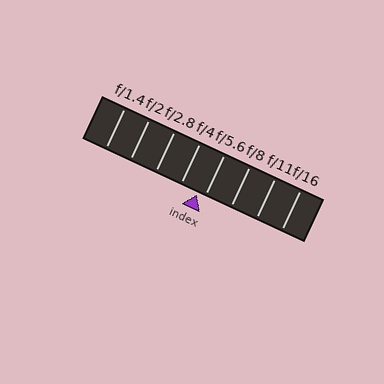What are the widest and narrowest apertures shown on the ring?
The widest aperture shown is f/1.4 and the narrowest is f/16.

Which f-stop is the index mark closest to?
The index mark is closest to f/5.6.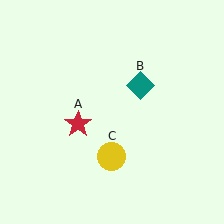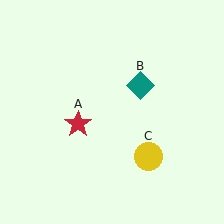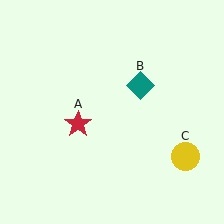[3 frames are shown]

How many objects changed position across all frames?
1 object changed position: yellow circle (object C).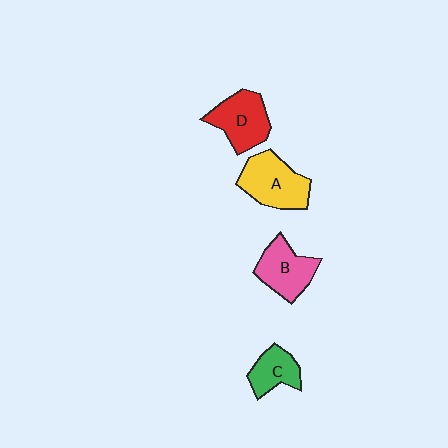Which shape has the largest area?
Shape A (yellow).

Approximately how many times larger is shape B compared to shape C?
Approximately 1.4 times.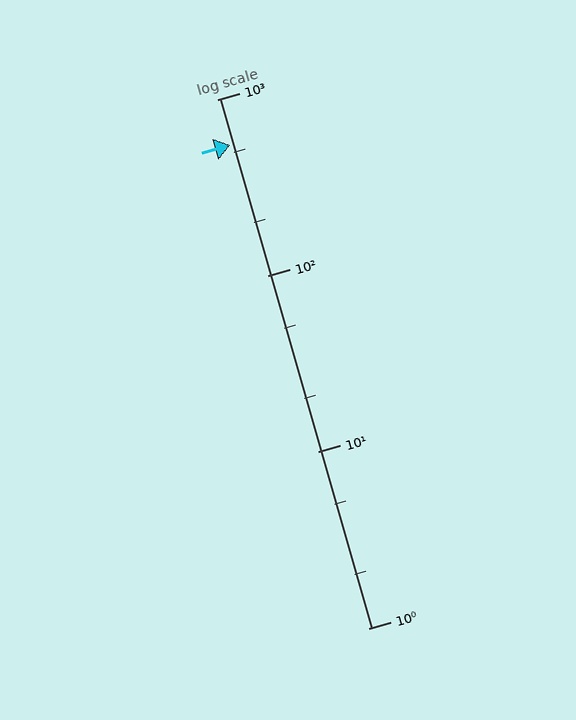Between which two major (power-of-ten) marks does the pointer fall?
The pointer is between 100 and 1000.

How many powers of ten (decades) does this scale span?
The scale spans 3 decades, from 1 to 1000.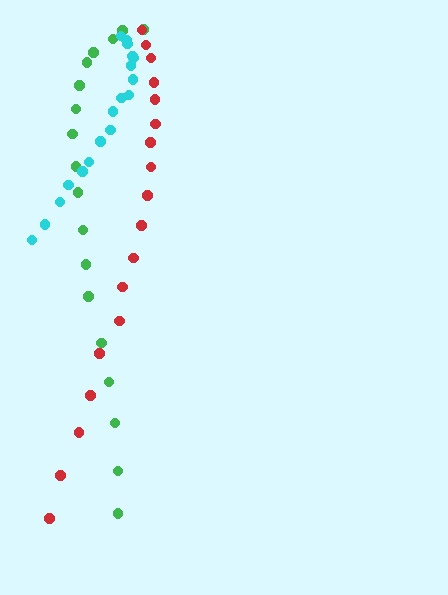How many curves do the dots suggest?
There are 3 distinct paths.